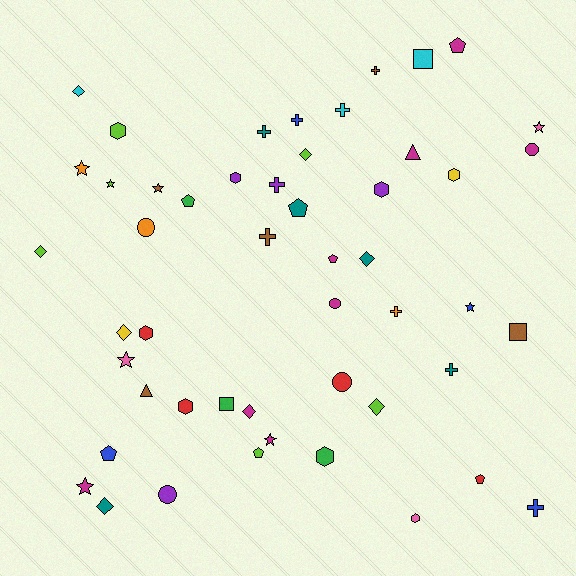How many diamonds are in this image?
There are 8 diamonds.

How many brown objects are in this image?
There are 5 brown objects.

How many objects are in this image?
There are 50 objects.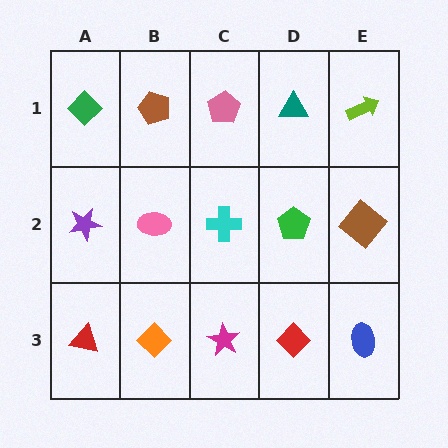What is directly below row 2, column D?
A red diamond.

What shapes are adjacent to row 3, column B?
A pink ellipse (row 2, column B), a red triangle (row 3, column A), a magenta star (row 3, column C).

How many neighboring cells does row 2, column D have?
4.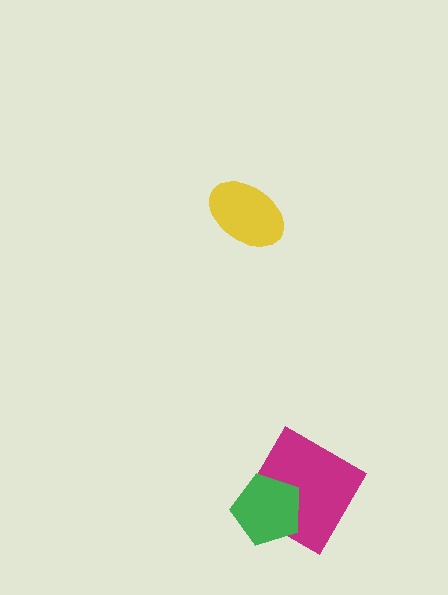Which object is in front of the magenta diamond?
The green pentagon is in front of the magenta diamond.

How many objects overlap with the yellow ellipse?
0 objects overlap with the yellow ellipse.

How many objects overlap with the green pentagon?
1 object overlaps with the green pentagon.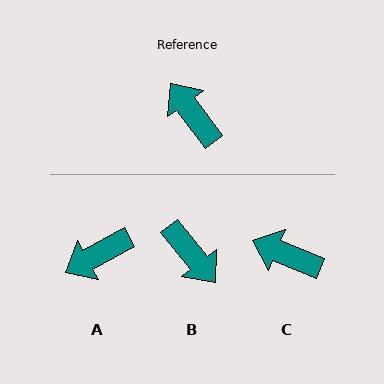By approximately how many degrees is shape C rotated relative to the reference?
Approximately 31 degrees counter-clockwise.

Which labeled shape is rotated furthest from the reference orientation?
B, about 178 degrees away.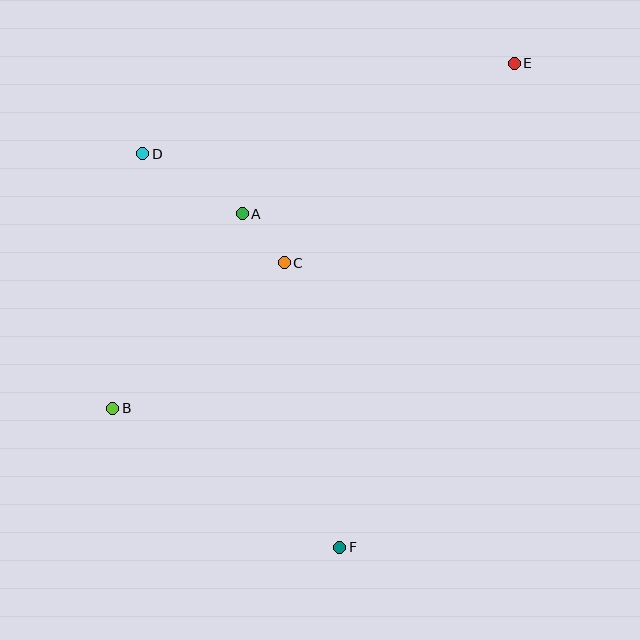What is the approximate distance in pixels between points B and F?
The distance between B and F is approximately 266 pixels.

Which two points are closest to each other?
Points A and C are closest to each other.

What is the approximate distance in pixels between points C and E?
The distance between C and E is approximately 304 pixels.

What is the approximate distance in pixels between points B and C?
The distance between B and C is approximately 225 pixels.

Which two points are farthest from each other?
Points B and E are farthest from each other.